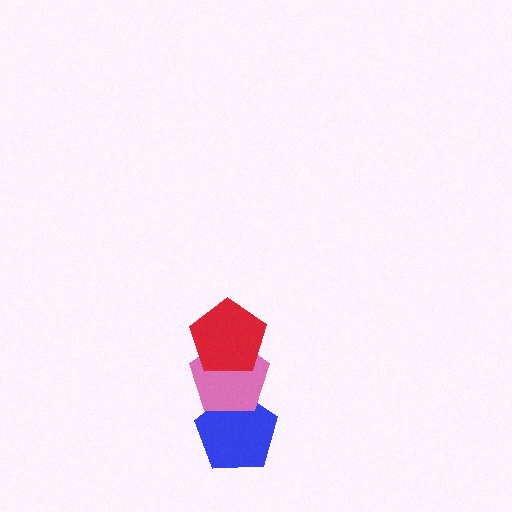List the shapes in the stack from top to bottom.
From top to bottom: the red pentagon, the pink pentagon, the blue pentagon.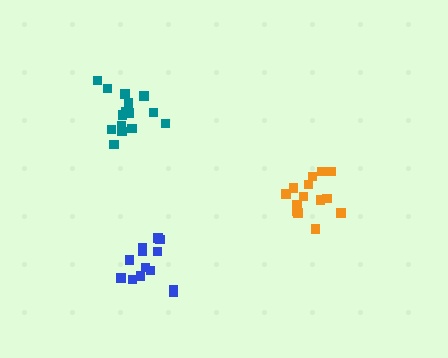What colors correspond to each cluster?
The clusters are colored: teal, orange, blue.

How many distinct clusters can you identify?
There are 3 distinct clusters.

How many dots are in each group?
Group 1: 16 dots, Group 2: 14 dots, Group 3: 13 dots (43 total).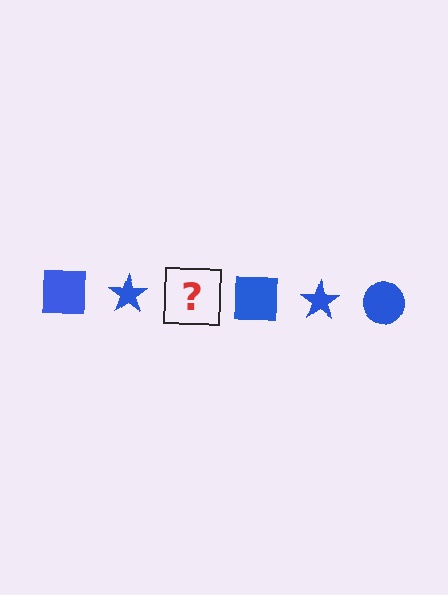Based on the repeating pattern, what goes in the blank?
The blank should be a blue circle.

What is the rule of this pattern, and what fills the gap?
The rule is that the pattern cycles through square, star, circle shapes in blue. The gap should be filled with a blue circle.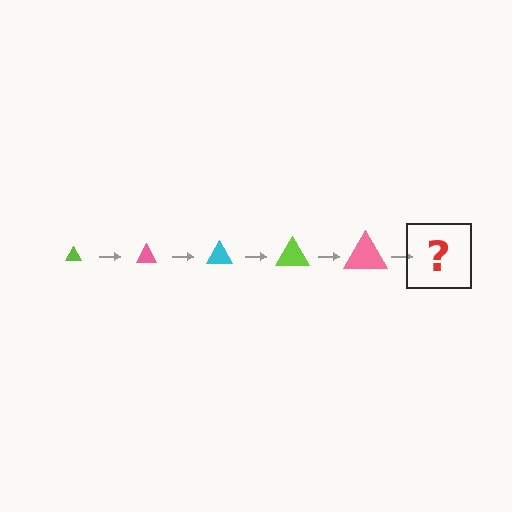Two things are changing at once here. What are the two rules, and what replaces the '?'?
The two rules are that the triangle grows larger each step and the color cycles through lime, pink, and cyan. The '?' should be a cyan triangle, larger than the previous one.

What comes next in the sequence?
The next element should be a cyan triangle, larger than the previous one.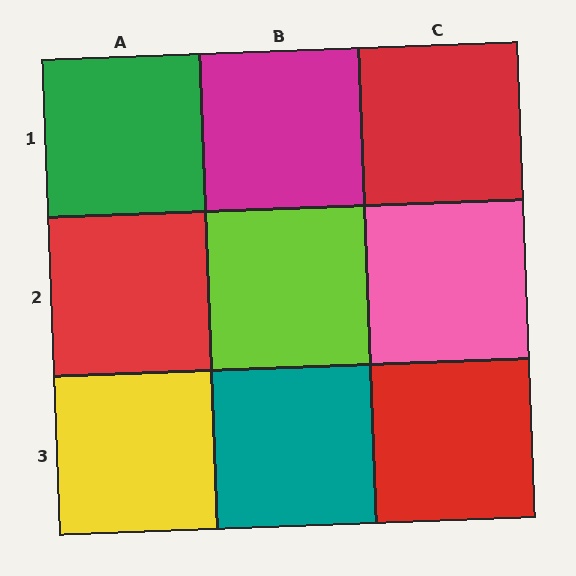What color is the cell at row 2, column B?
Lime.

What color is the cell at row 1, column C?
Red.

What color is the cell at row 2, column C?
Pink.